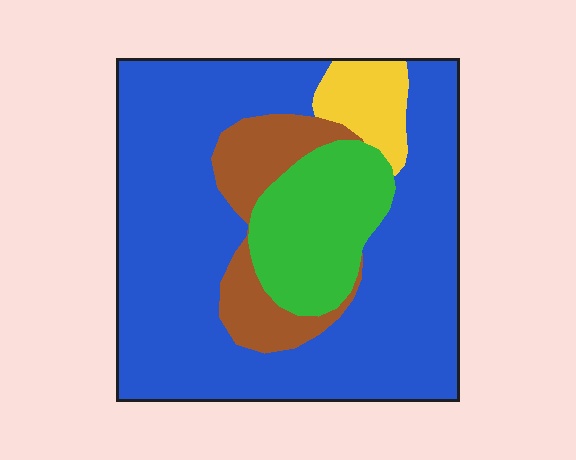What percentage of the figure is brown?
Brown takes up about one eighth (1/8) of the figure.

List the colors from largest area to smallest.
From largest to smallest: blue, green, brown, yellow.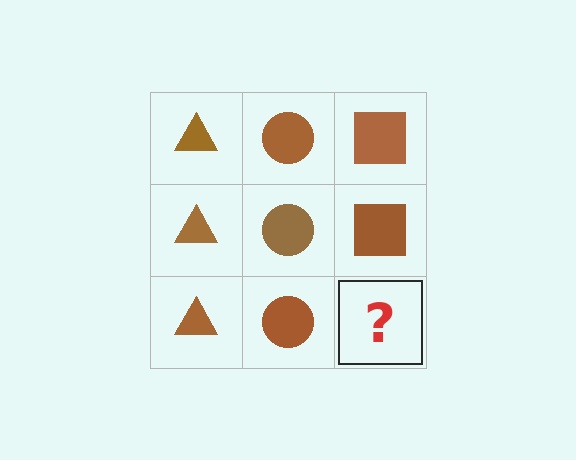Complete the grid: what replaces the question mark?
The question mark should be replaced with a brown square.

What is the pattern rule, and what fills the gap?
The rule is that each column has a consistent shape. The gap should be filled with a brown square.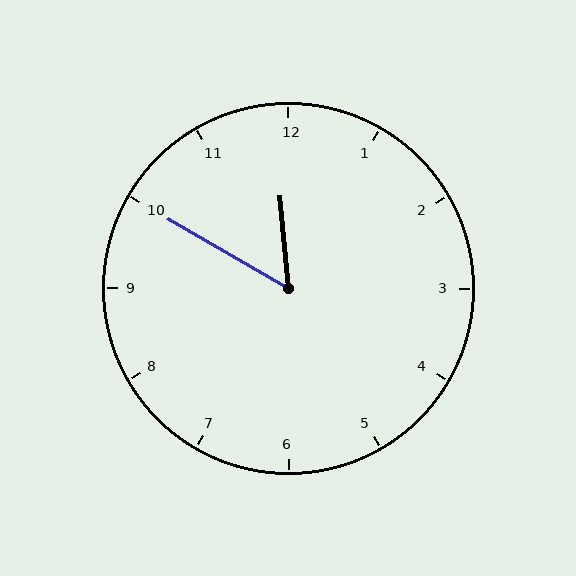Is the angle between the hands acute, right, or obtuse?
It is acute.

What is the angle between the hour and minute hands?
Approximately 55 degrees.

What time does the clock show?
11:50.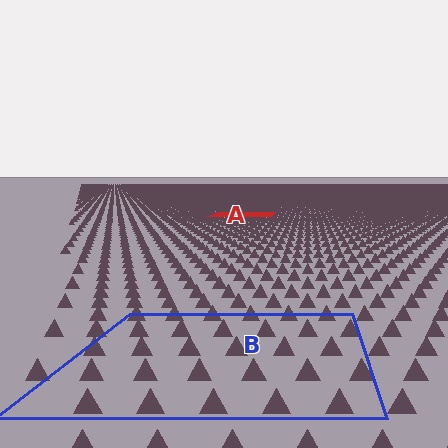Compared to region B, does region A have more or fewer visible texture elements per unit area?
Region A has more texture elements per unit area — they are packed more densely because it is farther away.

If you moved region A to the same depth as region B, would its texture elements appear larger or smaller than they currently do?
They would appear larger. At a closer depth, the same texture elements are projected at a bigger on-screen size.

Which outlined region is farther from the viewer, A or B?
Region A is farther from the viewer — the texture elements inside it appear smaller and more densely packed.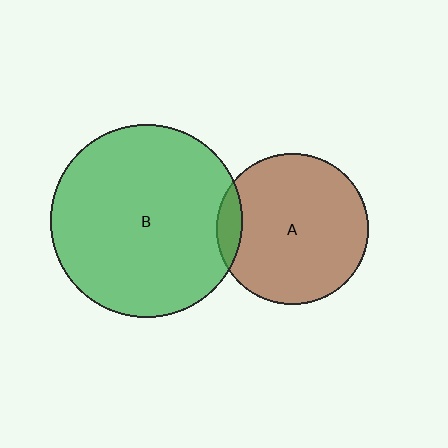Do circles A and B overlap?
Yes.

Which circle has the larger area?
Circle B (green).